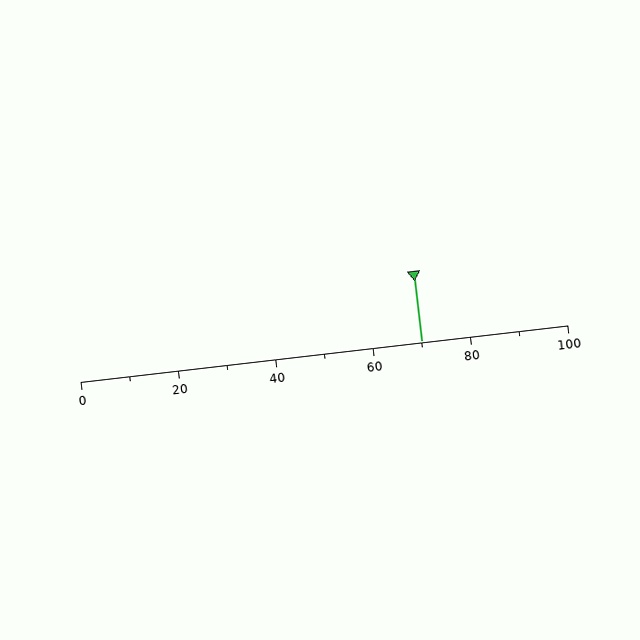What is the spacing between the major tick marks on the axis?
The major ticks are spaced 20 apart.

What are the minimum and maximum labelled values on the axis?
The axis runs from 0 to 100.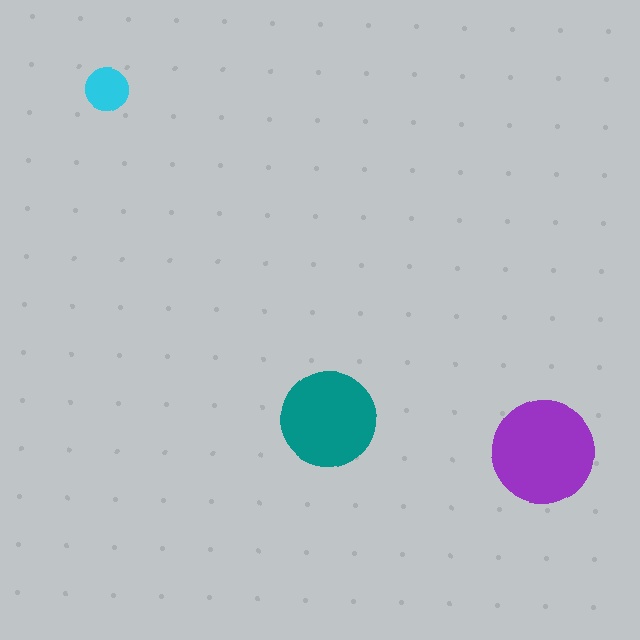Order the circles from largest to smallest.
the purple one, the teal one, the cyan one.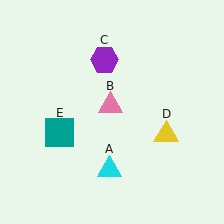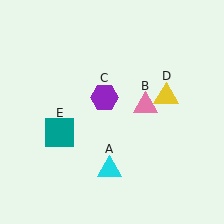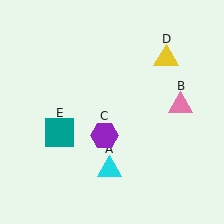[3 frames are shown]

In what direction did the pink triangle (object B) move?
The pink triangle (object B) moved right.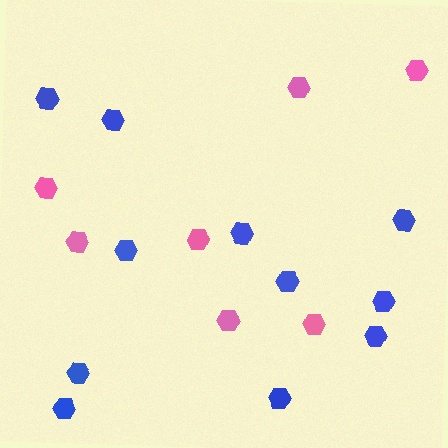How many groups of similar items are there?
There are 2 groups: one group of blue hexagons (11) and one group of pink hexagons (7).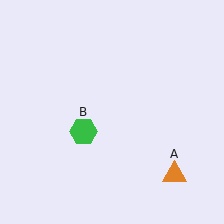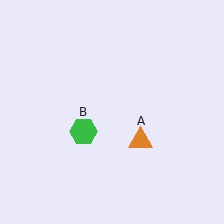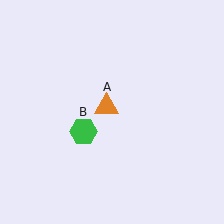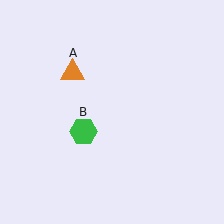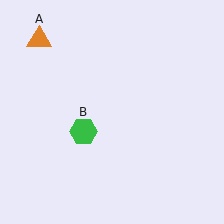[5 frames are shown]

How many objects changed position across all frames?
1 object changed position: orange triangle (object A).